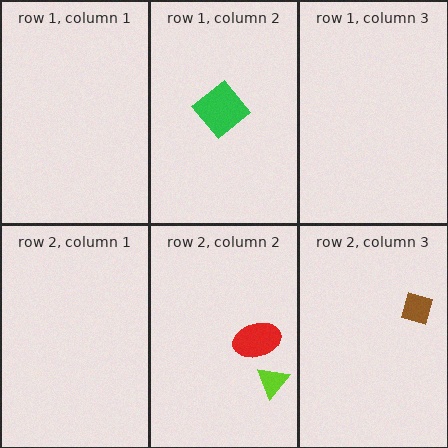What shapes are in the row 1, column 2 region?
The green diamond.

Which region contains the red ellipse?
The row 2, column 2 region.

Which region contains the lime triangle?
The row 2, column 2 region.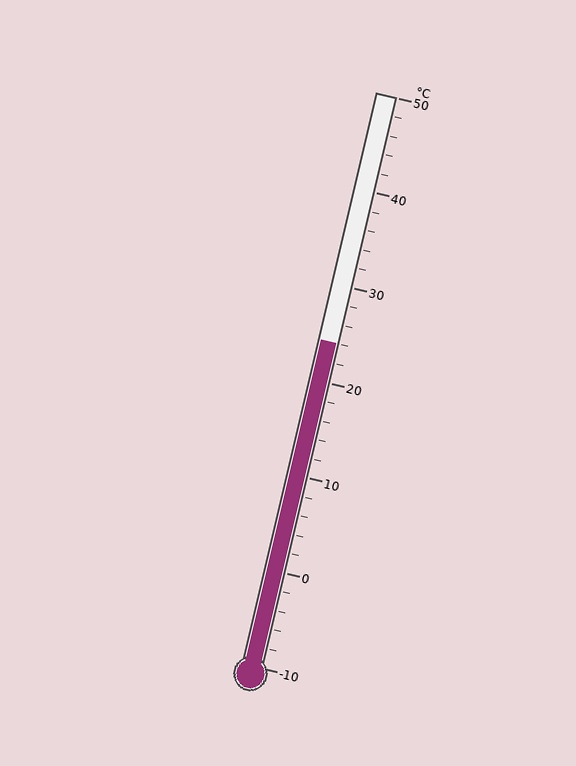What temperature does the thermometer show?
The thermometer shows approximately 24°C.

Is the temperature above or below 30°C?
The temperature is below 30°C.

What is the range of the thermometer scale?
The thermometer scale ranges from -10°C to 50°C.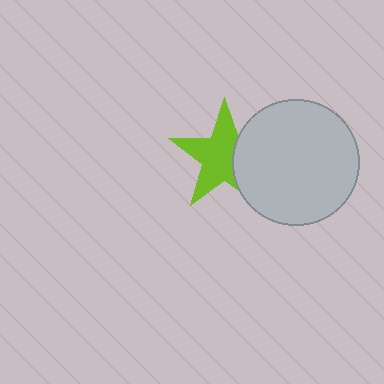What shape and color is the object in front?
The object in front is a light gray circle.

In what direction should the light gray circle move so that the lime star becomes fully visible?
The light gray circle should move right. That is the shortest direction to clear the overlap and leave the lime star fully visible.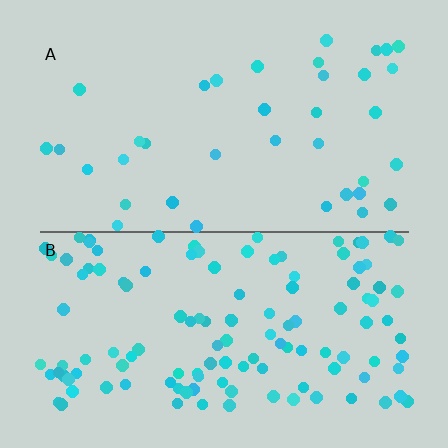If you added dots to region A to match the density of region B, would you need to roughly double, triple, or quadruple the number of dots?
Approximately triple.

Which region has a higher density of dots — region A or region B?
B (the bottom).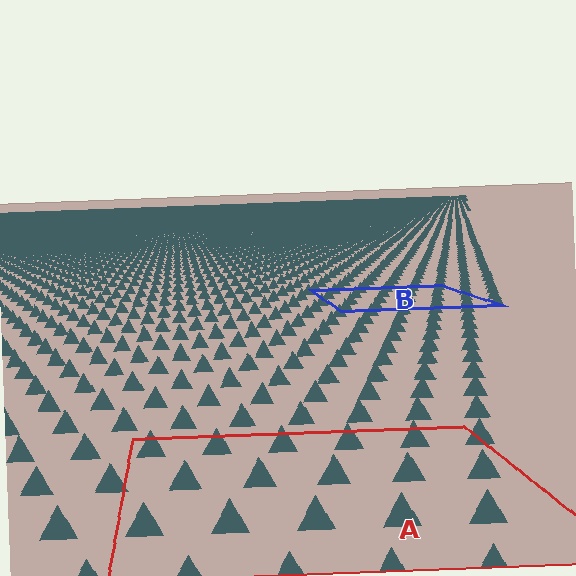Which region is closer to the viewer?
Region A is closer. The texture elements there are larger and more spread out.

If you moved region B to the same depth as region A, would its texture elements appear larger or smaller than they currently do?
They would appear larger. At a closer depth, the same texture elements are projected at a bigger on-screen size.